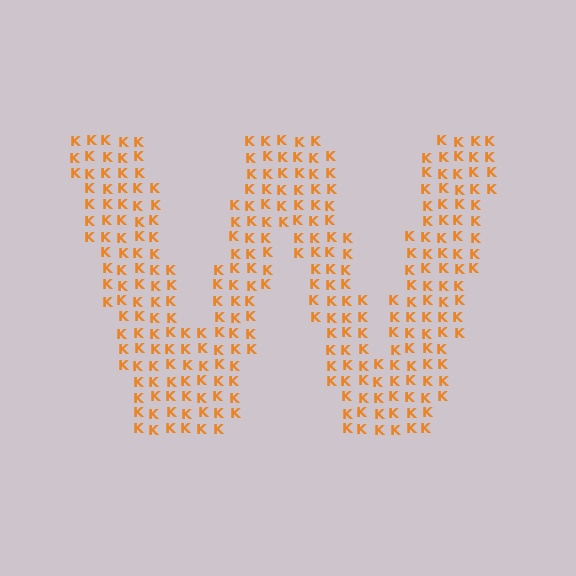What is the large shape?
The large shape is the letter W.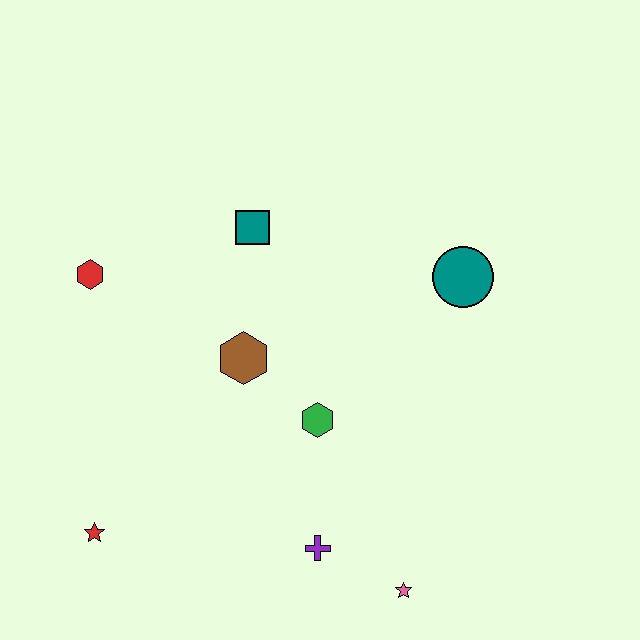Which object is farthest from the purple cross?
The red hexagon is farthest from the purple cross.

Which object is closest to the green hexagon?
The brown hexagon is closest to the green hexagon.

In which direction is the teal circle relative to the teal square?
The teal circle is to the right of the teal square.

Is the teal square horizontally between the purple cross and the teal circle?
No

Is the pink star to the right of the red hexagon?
Yes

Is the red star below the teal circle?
Yes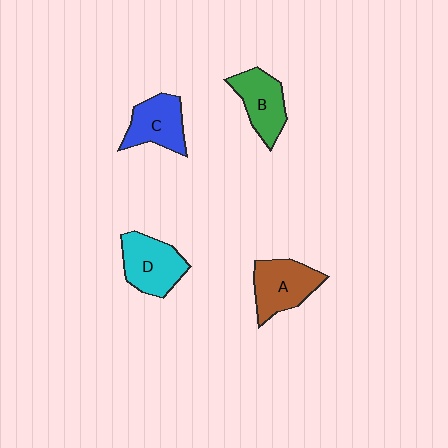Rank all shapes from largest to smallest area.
From largest to smallest: A (brown), D (cyan), B (green), C (blue).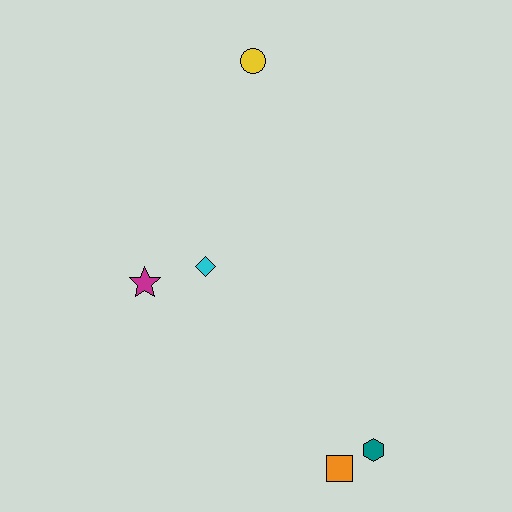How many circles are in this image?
There is 1 circle.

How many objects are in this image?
There are 5 objects.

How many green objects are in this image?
There are no green objects.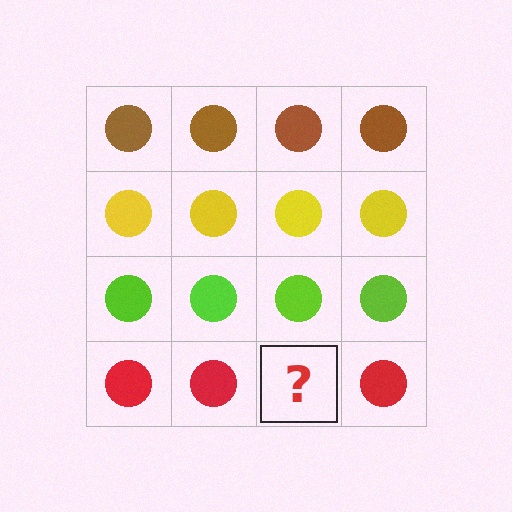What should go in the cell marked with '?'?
The missing cell should contain a red circle.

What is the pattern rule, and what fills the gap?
The rule is that each row has a consistent color. The gap should be filled with a red circle.